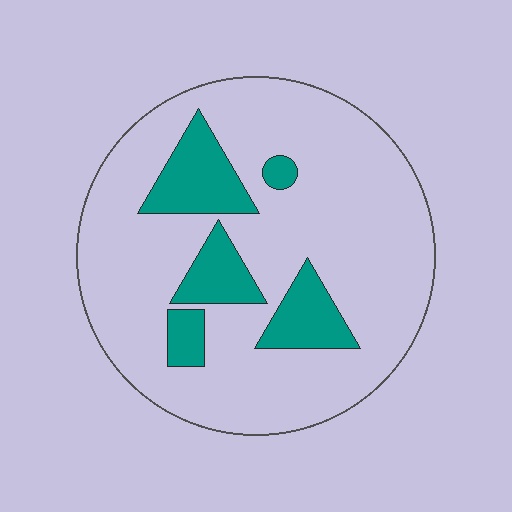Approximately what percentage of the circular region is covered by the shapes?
Approximately 20%.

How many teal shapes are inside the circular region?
5.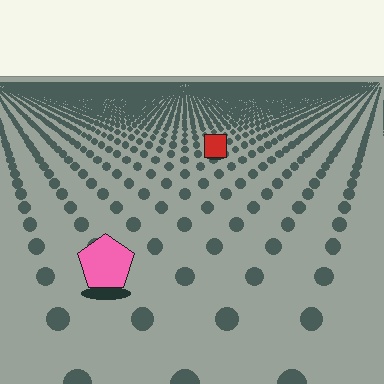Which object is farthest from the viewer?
The red square is farthest from the viewer. It appears smaller and the ground texture around it is denser.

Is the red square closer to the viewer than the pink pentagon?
No. The pink pentagon is closer — you can tell from the texture gradient: the ground texture is coarser near it.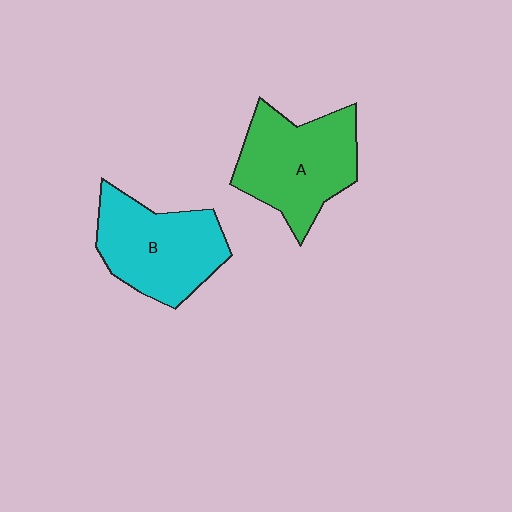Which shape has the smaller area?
Shape B (cyan).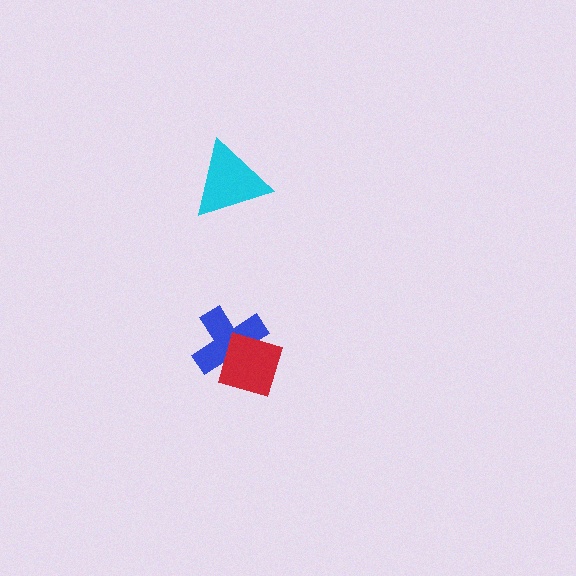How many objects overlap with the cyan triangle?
0 objects overlap with the cyan triangle.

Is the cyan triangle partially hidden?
No, no other shape covers it.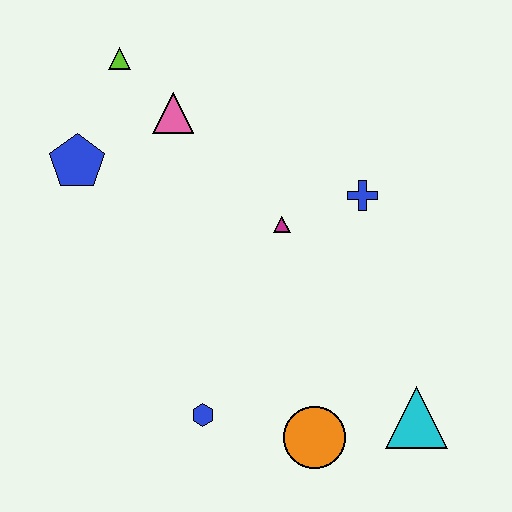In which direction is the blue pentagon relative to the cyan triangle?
The blue pentagon is to the left of the cyan triangle.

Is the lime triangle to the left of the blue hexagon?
Yes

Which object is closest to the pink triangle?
The lime triangle is closest to the pink triangle.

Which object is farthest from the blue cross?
The blue pentagon is farthest from the blue cross.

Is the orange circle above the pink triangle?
No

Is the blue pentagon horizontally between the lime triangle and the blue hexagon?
No